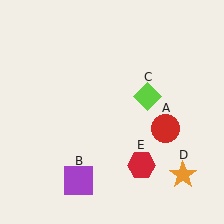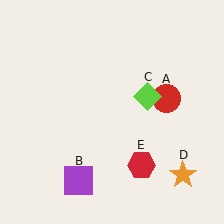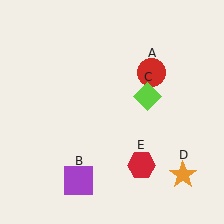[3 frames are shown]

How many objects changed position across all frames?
1 object changed position: red circle (object A).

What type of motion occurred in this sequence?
The red circle (object A) rotated counterclockwise around the center of the scene.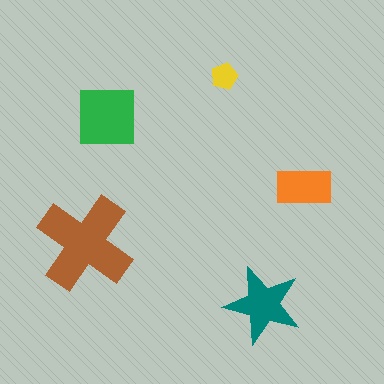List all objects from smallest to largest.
The yellow pentagon, the orange rectangle, the teal star, the green square, the brown cross.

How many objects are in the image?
There are 5 objects in the image.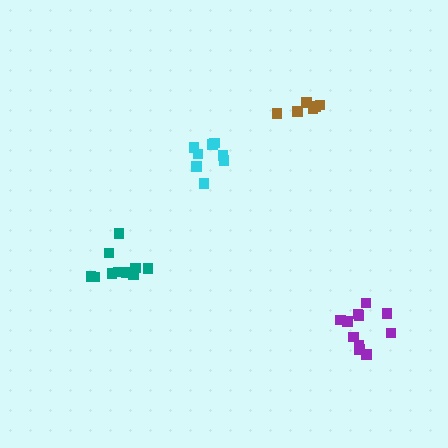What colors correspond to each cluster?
The clusters are colored: cyan, brown, purple, teal.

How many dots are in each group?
Group 1: 8 dots, Group 2: 6 dots, Group 3: 11 dots, Group 4: 10 dots (35 total).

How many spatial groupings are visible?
There are 4 spatial groupings.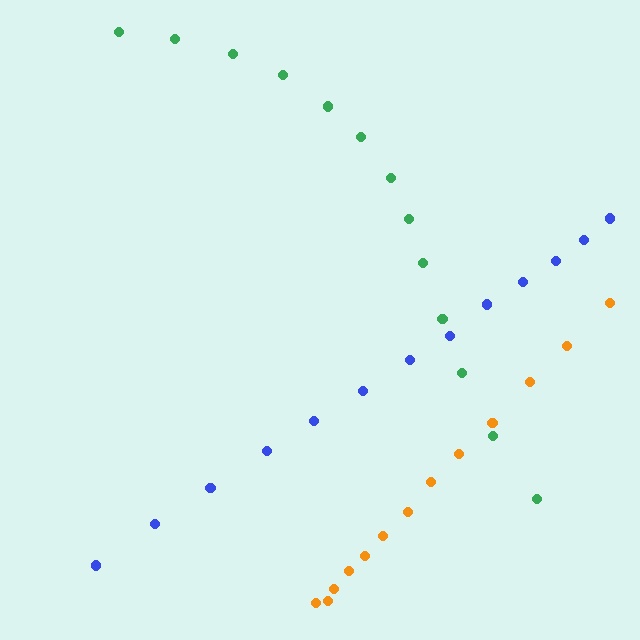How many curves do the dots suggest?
There are 3 distinct paths.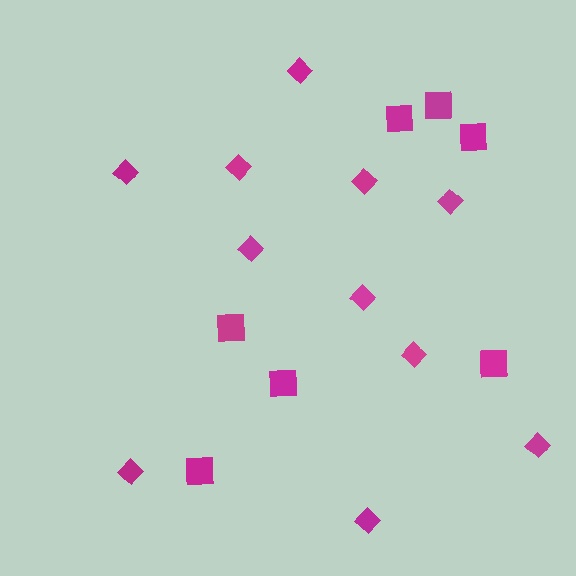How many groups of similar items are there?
There are 2 groups: one group of diamonds (11) and one group of squares (7).